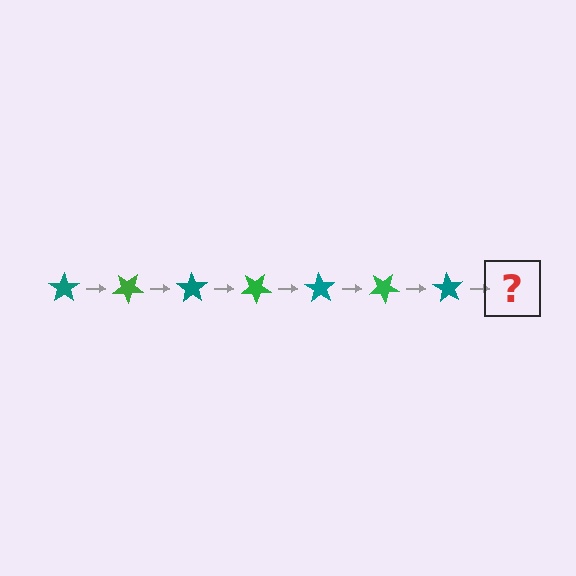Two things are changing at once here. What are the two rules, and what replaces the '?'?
The two rules are that it rotates 35 degrees each step and the color cycles through teal and green. The '?' should be a green star, rotated 245 degrees from the start.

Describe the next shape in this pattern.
It should be a green star, rotated 245 degrees from the start.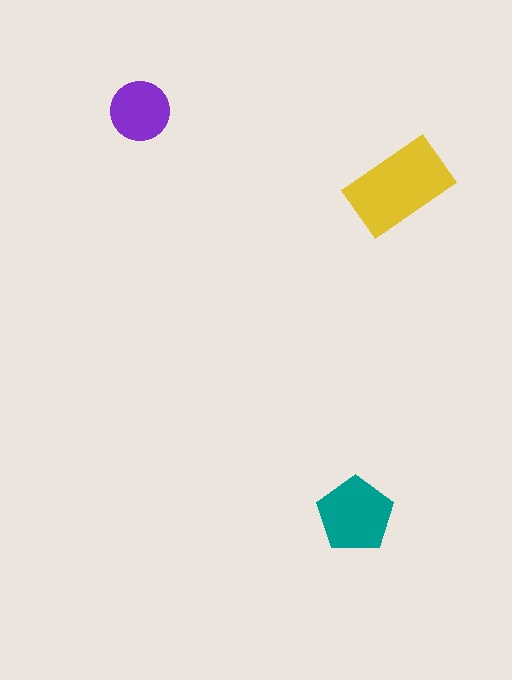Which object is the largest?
The yellow rectangle.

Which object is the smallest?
The purple circle.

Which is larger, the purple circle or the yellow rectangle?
The yellow rectangle.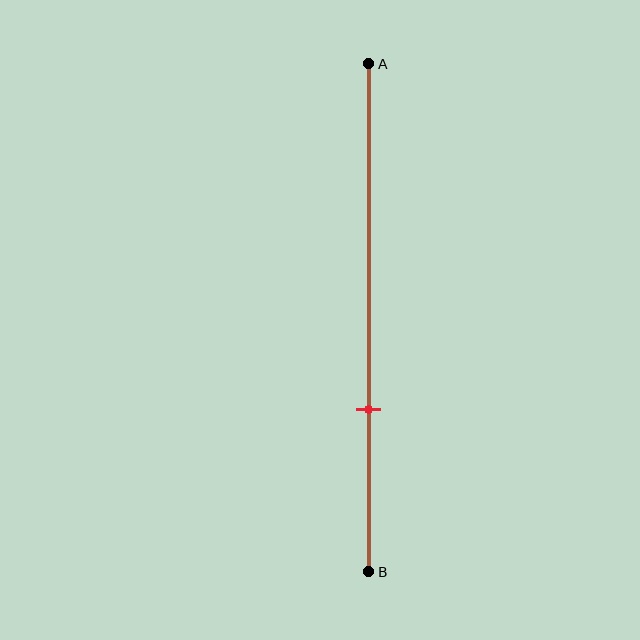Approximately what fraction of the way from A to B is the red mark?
The red mark is approximately 70% of the way from A to B.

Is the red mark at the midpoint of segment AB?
No, the mark is at about 70% from A, not at the 50% midpoint.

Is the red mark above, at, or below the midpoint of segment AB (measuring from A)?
The red mark is below the midpoint of segment AB.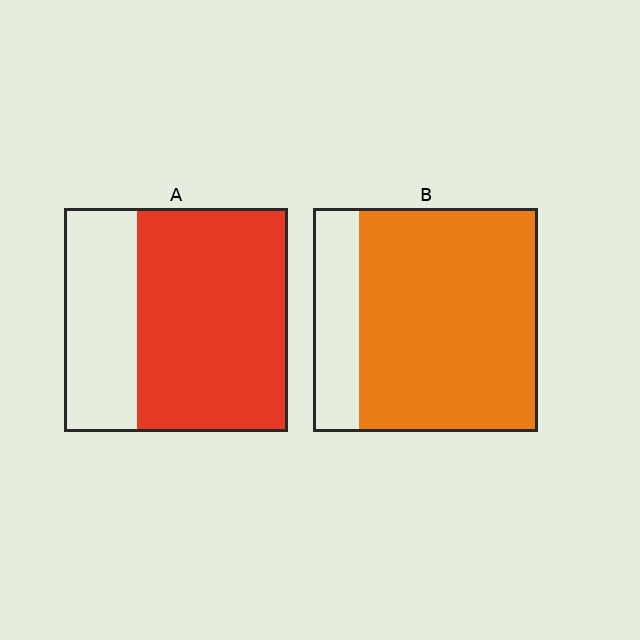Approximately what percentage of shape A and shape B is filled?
A is approximately 65% and B is approximately 80%.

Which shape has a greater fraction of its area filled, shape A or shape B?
Shape B.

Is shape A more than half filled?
Yes.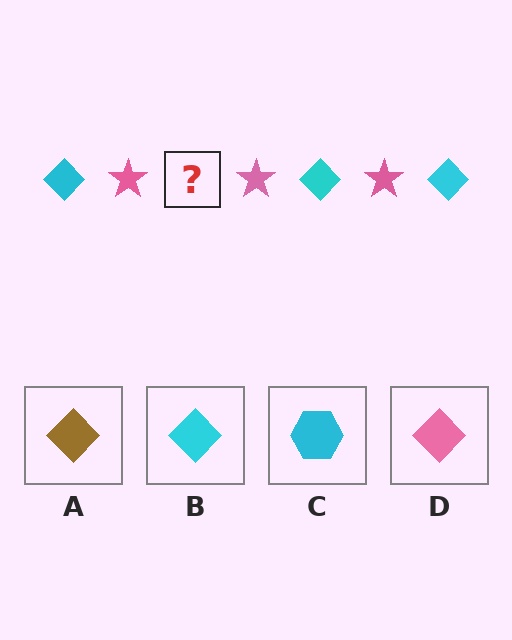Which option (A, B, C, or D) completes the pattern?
B.